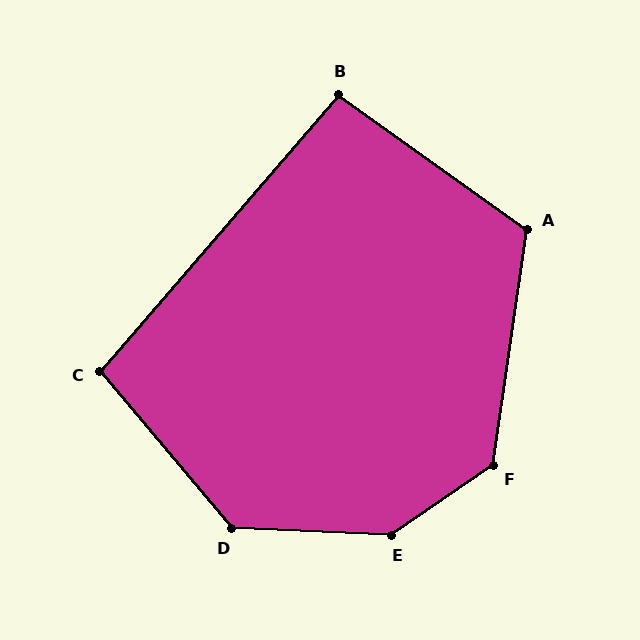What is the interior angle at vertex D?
Approximately 132 degrees (obtuse).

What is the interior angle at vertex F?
Approximately 132 degrees (obtuse).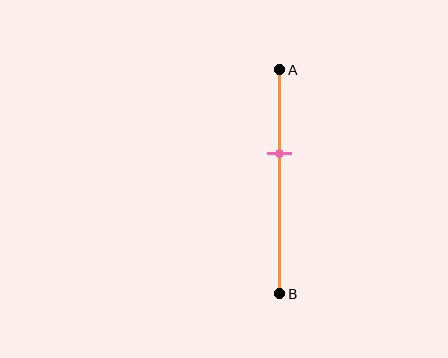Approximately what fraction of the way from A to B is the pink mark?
The pink mark is approximately 35% of the way from A to B.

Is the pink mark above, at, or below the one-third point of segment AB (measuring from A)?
The pink mark is below the one-third point of segment AB.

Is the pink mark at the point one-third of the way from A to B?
No, the mark is at about 35% from A, not at the 33% one-third point.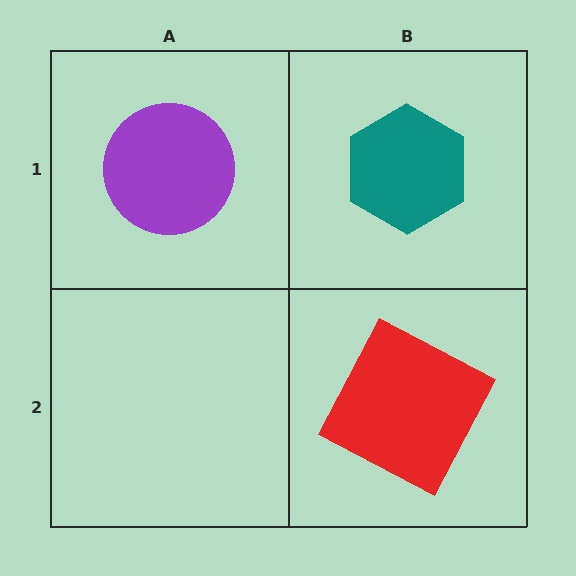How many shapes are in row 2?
1 shape.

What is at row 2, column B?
A red square.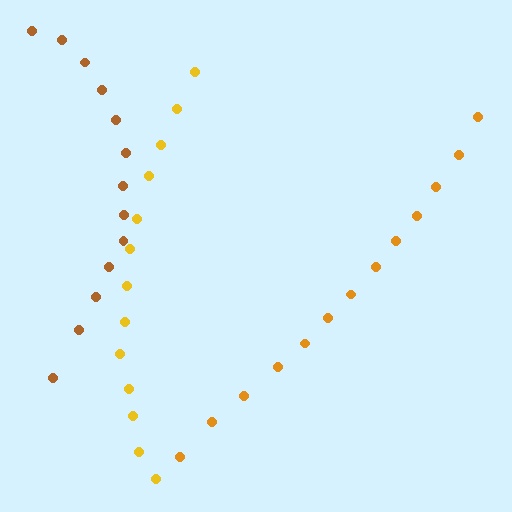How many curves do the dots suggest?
There are 3 distinct paths.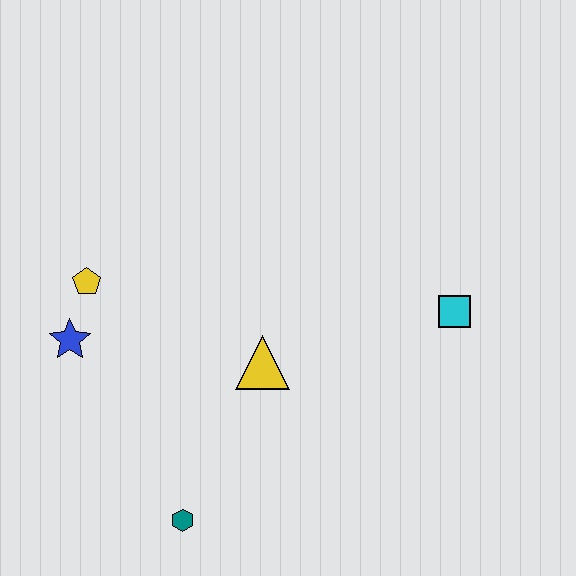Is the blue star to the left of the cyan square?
Yes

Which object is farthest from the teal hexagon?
The cyan square is farthest from the teal hexagon.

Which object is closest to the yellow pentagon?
The blue star is closest to the yellow pentagon.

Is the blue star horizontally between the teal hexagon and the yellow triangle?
No